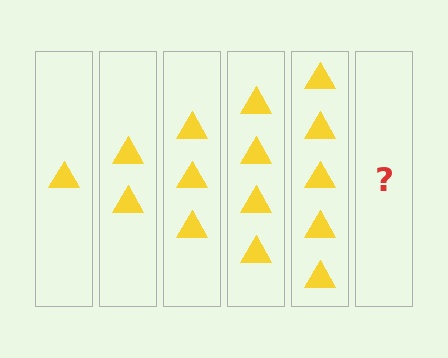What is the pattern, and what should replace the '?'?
The pattern is that each step adds one more triangle. The '?' should be 6 triangles.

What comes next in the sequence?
The next element should be 6 triangles.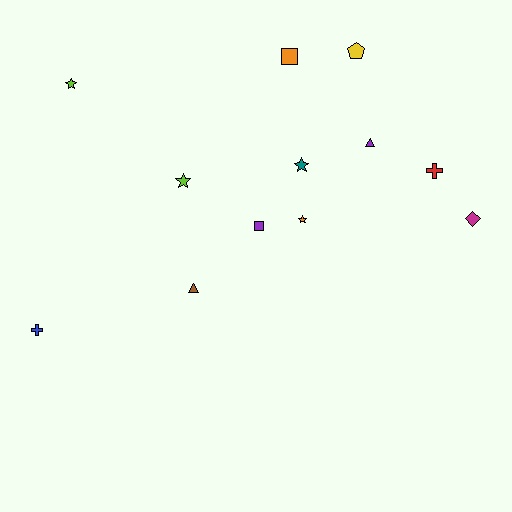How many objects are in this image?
There are 12 objects.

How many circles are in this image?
There are no circles.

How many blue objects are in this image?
There is 1 blue object.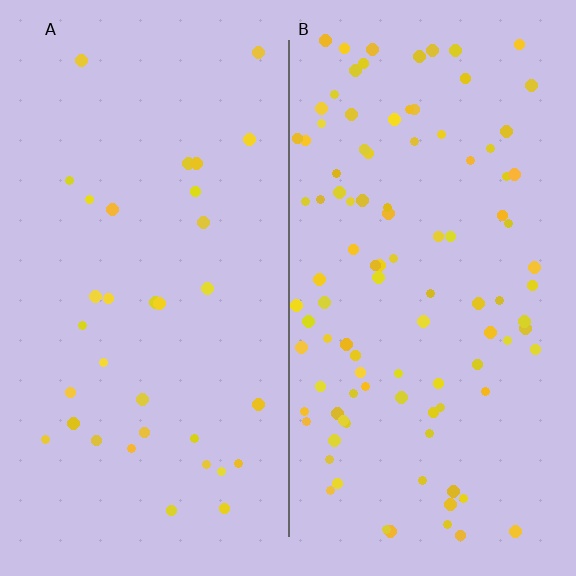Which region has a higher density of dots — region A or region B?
B (the right).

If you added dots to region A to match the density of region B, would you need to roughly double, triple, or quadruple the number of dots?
Approximately triple.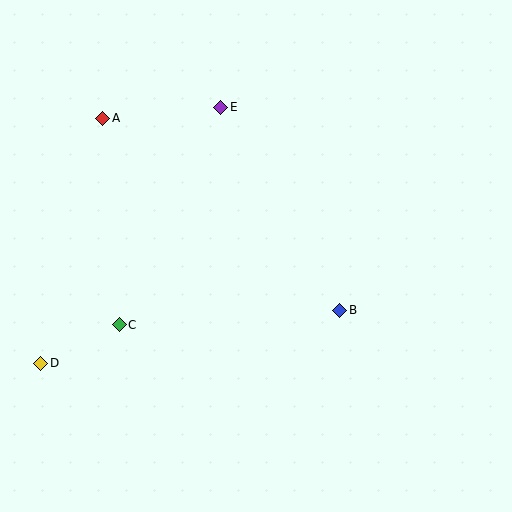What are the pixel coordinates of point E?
Point E is at (221, 107).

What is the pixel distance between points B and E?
The distance between B and E is 235 pixels.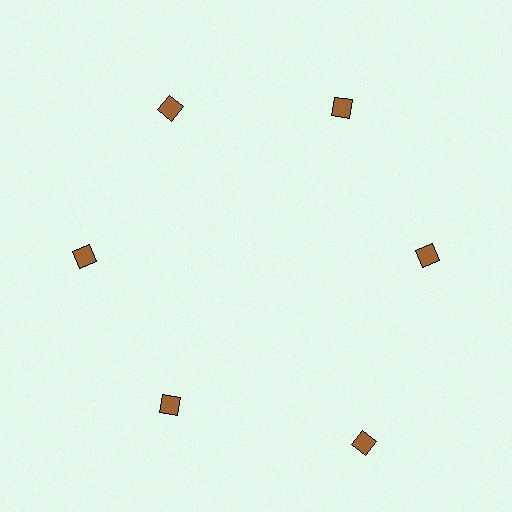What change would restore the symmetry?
The symmetry would be restored by moving it inward, back onto the ring so that all 6 diamonds sit at equal angles and equal distance from the center.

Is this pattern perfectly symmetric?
No. The 6 brown diamonds are arranged in a ring, but one element near the 5 o'clock position is pushed outward from the center, breaking the 6-fold rotational symmetry.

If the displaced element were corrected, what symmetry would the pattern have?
It would have 6-fold rotational symmetry — the pattern would map onto itself every 60 degrees.